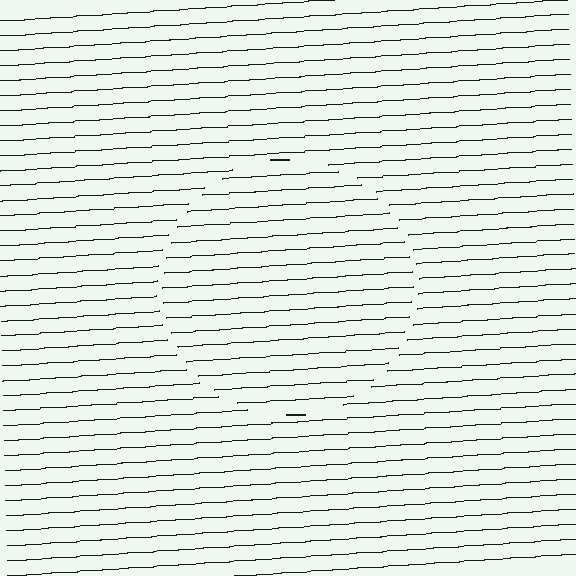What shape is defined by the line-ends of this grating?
An illusory circle. The interior of the shape contains the same grating, shifted by half a period — the contour is defined by the phase discontinuity where line-ends from the inner and outer gratings abut.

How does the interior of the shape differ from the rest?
The interior of the shape contains the same grating, shifted by half a period — the contour is defined by the phase discontinuity where line-ends from the inner and outer gratings abut.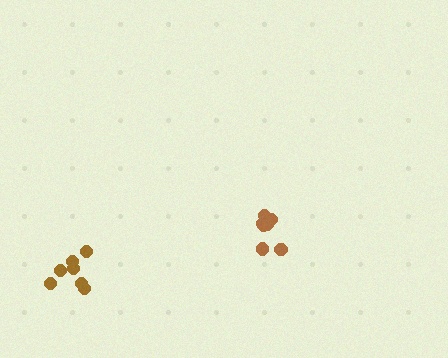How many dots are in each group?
Group 1: 7 dots, Group 2: 7 dots (14 total).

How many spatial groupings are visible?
There are 2 spatial groupings.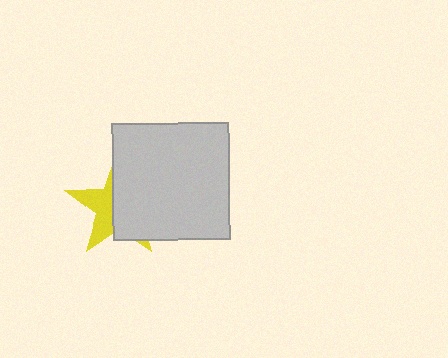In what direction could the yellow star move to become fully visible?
The yellow star could move left. That would shift it out from behind the light gray square entirely.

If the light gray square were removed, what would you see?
You would see the complete yellow star.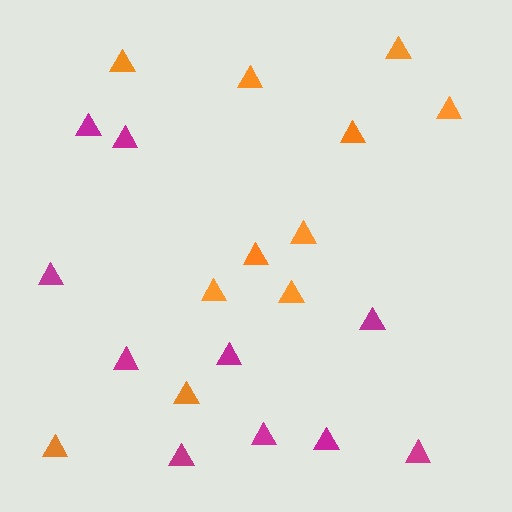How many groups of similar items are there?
There are 2 groups: one group of orange triangles (11) and one group of magenta triangles (10).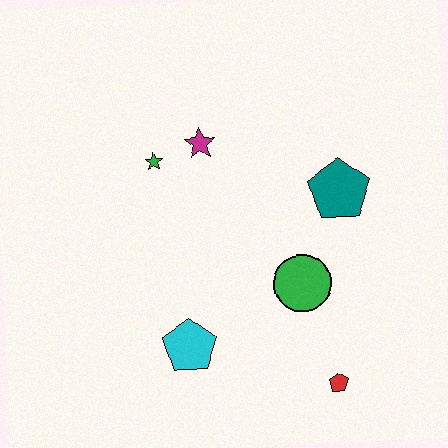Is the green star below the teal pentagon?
No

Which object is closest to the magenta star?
The green star is closest to the magenta star.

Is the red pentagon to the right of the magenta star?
Yes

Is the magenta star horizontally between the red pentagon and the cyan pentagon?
Yes